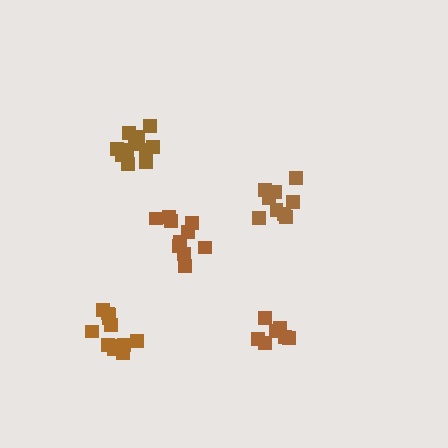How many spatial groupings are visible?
There are 5 spatial groupings.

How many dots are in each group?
Group 1: 8 dots, Group 2: 9 dots, Group 3: 12 dots, Group 4: 12 dots, Group 5: 10 dots (51 total).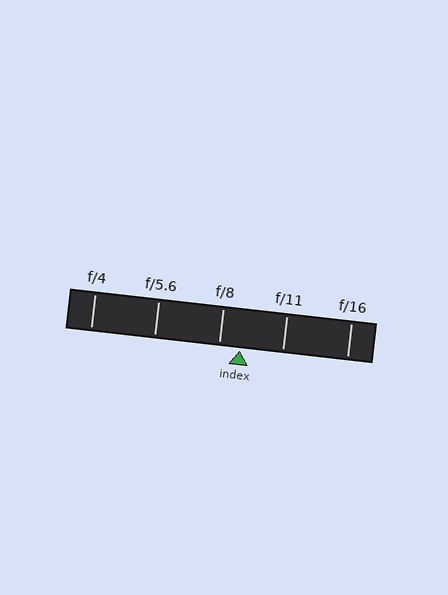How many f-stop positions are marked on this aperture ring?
There are 5 f-stop positions marked.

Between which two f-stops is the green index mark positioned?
The index mark is between f/8 and f/11.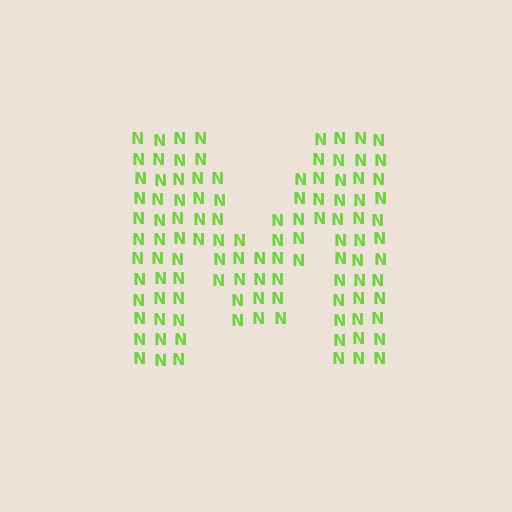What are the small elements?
The small elements are letter N's.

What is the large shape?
The large shape is the letter M.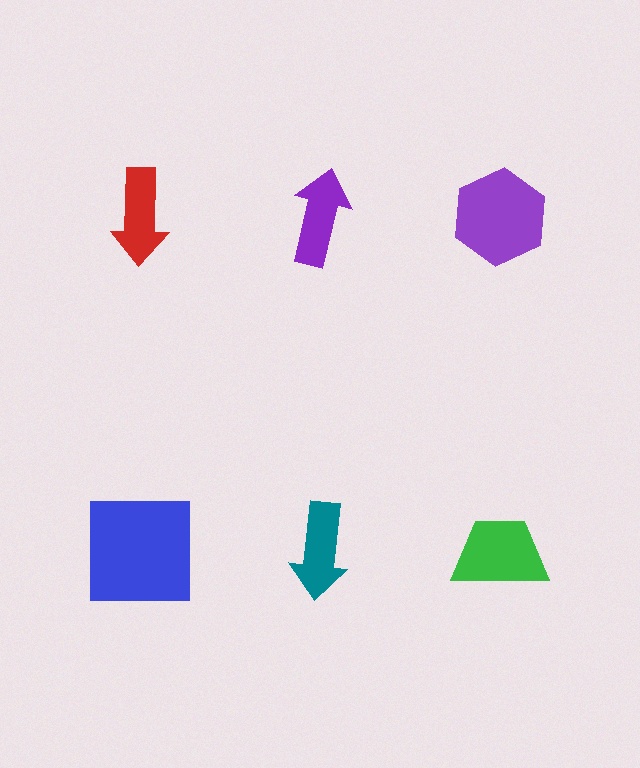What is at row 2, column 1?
A blue square.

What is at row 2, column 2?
A teal arrow.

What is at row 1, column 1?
A red arrow.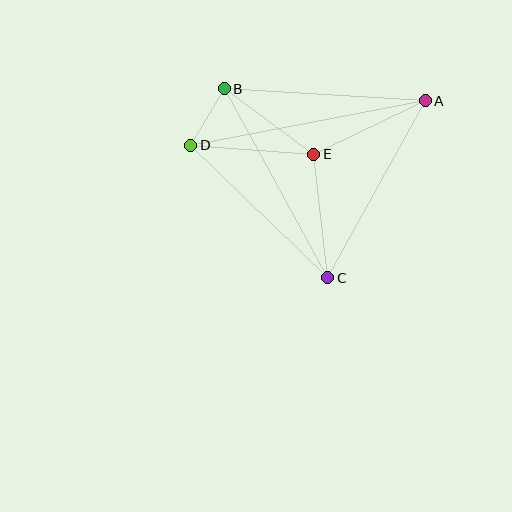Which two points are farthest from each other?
Points A and D are farthest from each other.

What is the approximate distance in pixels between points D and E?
The distance between D and E is approximately 123 pixels.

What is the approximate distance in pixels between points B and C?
The distance between B and C is approximately 216 pixels.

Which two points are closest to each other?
Points B and D are closest to each other.